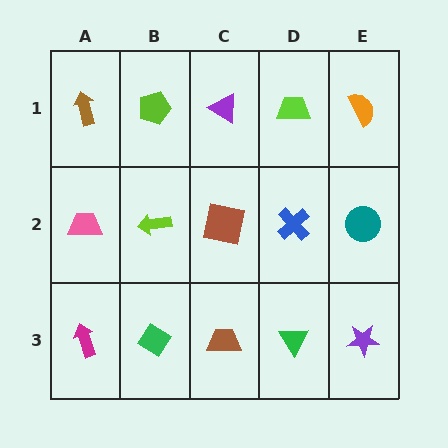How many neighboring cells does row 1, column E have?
2.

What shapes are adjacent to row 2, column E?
An orange semicircle (row 1, column E), a purple star (row 3, column E), a blue cross (row 2, column D).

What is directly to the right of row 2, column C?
A blue cross.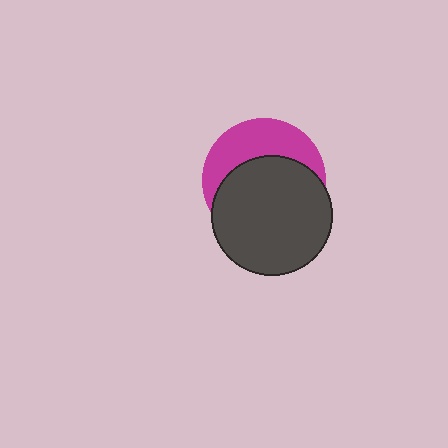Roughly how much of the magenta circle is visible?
A small part of it is visible (roughly 38%).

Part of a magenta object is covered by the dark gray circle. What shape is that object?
It is a circle.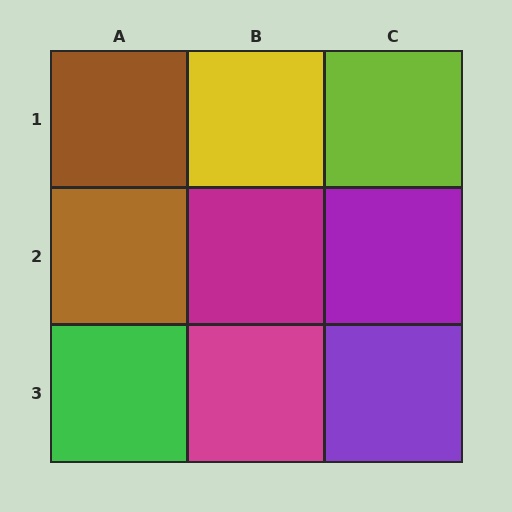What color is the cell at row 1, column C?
Lime.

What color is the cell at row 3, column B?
Magenta.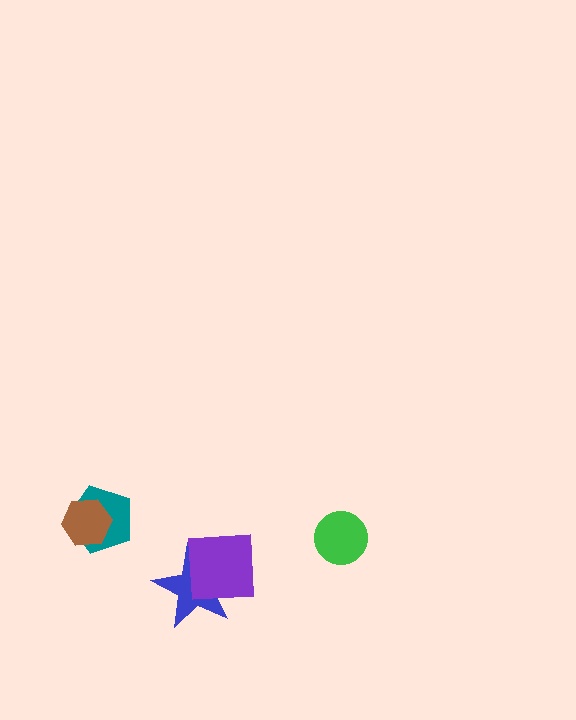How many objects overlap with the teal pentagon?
1 object overlaps with the teal pentagon.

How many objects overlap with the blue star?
1 object overlaps with the blue star.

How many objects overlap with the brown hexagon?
1 object overlaps with the brown hexagon.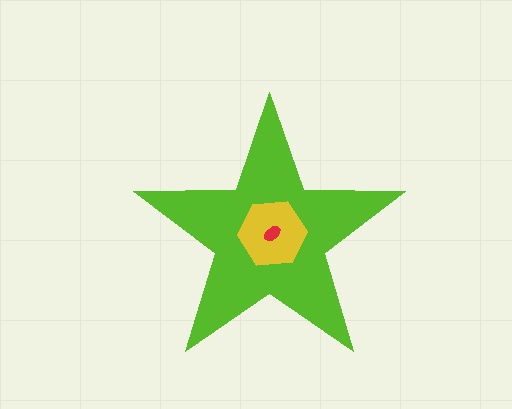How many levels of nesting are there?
3.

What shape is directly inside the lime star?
The yellow hexagon.